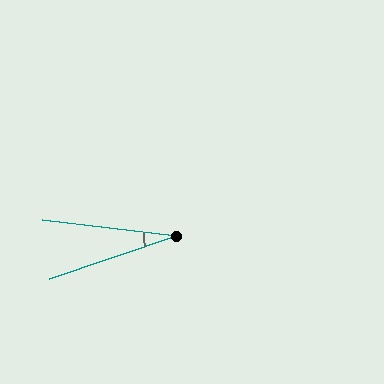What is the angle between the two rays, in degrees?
Approximately 26 degrees.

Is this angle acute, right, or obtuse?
It is acute.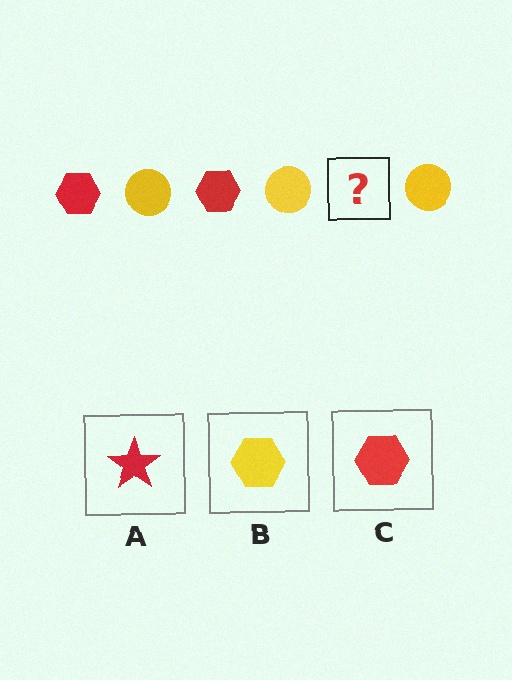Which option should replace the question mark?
Option C.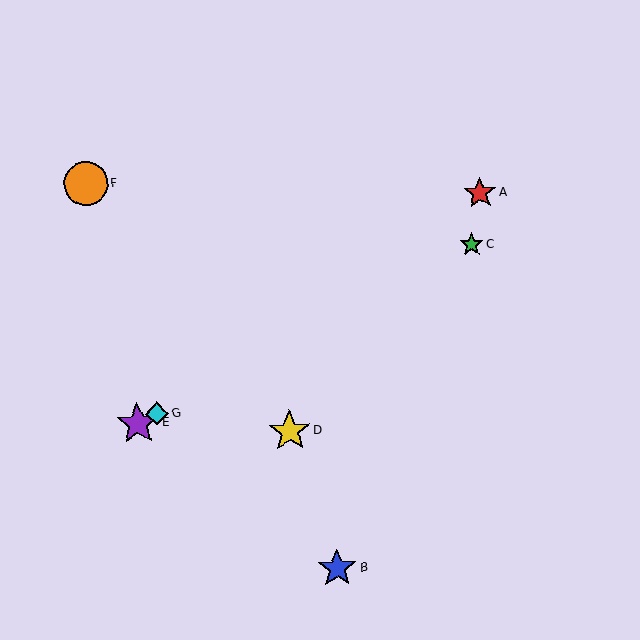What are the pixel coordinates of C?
Object C is at (472, 245).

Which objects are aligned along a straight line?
Objects C, E, G are aligned along a straight line.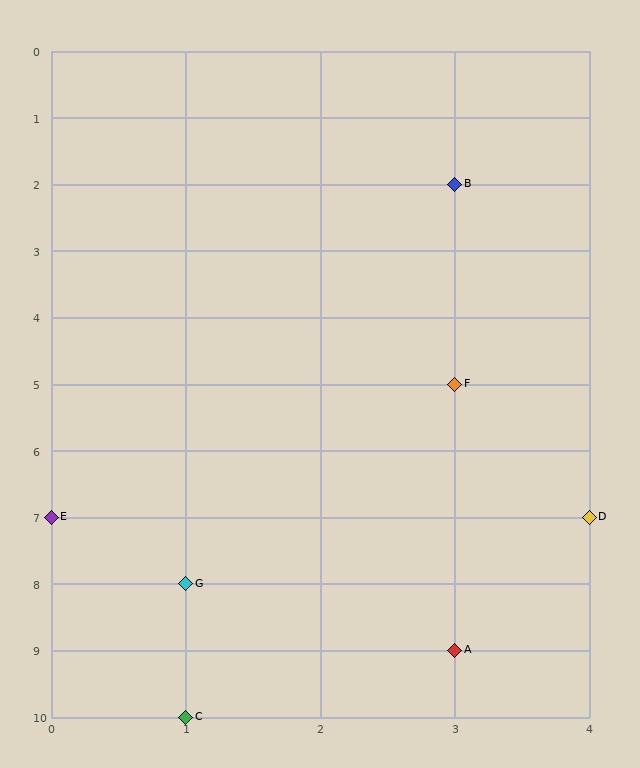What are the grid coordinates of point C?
Point C is at grid coordinates (1, 10).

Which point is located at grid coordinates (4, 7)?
Point D is at (4, 7).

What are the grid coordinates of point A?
Point A is at grid coordinates (3, 9).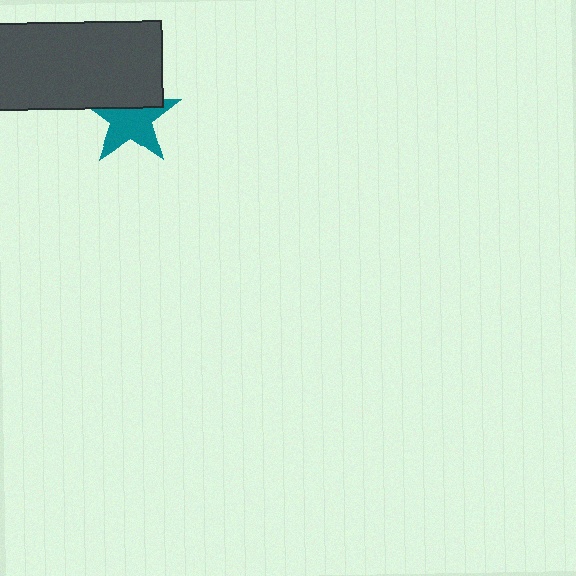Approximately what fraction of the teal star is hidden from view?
Roughly 34% of the teal star is hidden behind the dark gray rectangle.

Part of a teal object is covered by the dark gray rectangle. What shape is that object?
It is a star.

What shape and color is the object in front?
The object in front is a dark gray rectangle.